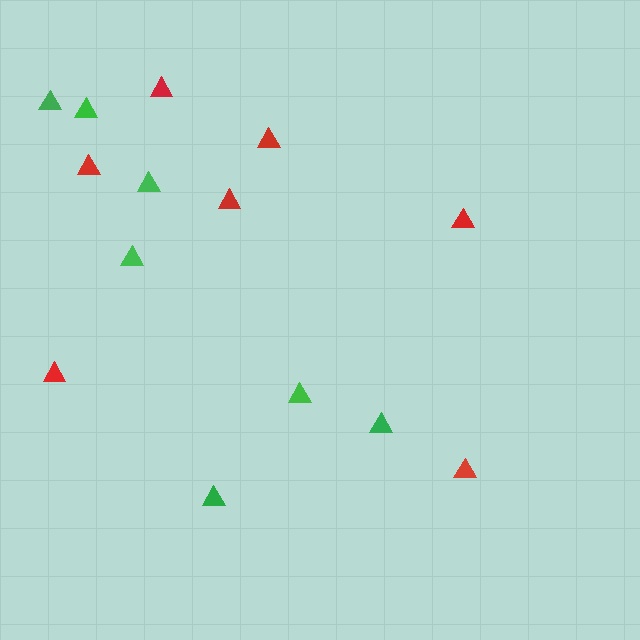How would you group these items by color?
There are 2 groups: one group of green triangles (7) and one group of red triangles (7).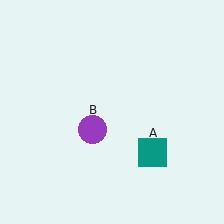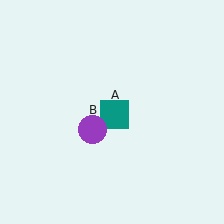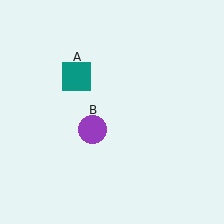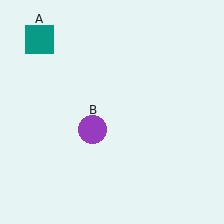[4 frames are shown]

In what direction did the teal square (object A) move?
The teal square (object A) moved up and to the left.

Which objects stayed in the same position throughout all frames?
Purple circle (object B) remained stationary.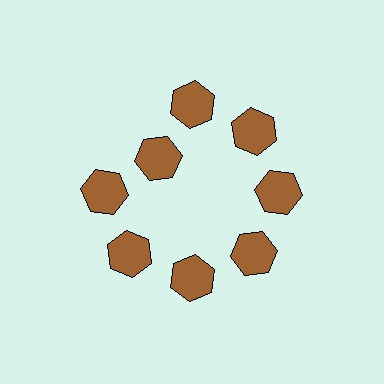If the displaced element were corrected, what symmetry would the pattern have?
It would have 8-fold rotational symmetry — the pattern would map onto itself every 45 degrees.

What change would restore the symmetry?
The symmetry would be restored by moving it outward, back onto the ring so that all 8 hexagons sit at equal angles and equal distance from the center.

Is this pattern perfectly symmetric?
No. The 8 brown hexagons are arranged in a ring, but one element near the 10 o'clock position is pulled inward toward the center, breaking the 8-fold rotational symmetry.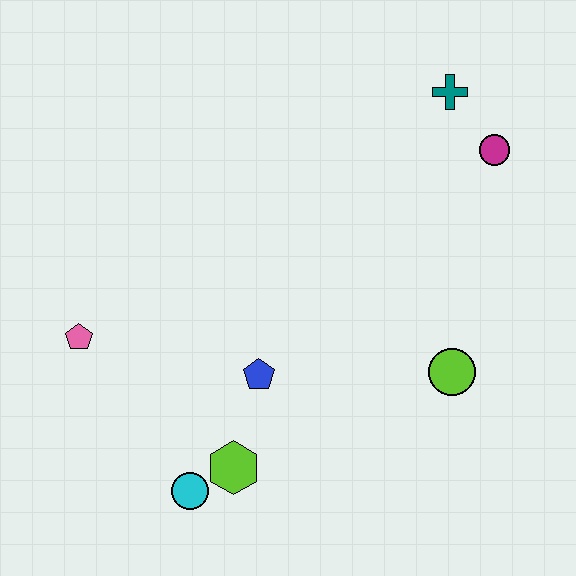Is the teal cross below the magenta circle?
No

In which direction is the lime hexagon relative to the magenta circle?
The lime hexagon is below the magenta circle.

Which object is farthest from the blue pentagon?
The teal cross is farthest from the blue pentagon.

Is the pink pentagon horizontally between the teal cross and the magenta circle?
No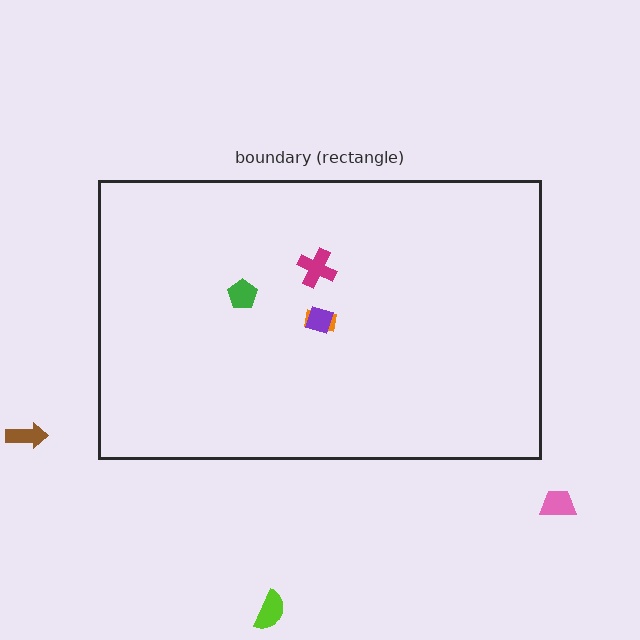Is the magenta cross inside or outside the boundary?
Inside.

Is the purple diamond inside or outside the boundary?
Inside.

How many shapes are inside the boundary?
4 inside, 3 outside.